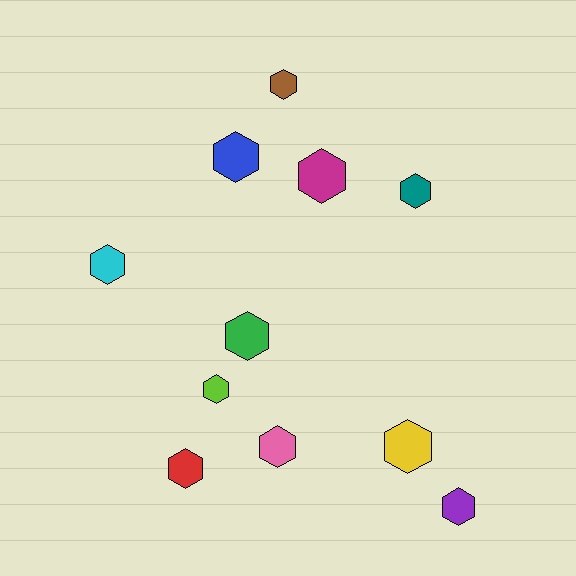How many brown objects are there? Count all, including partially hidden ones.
There is 1 brown object.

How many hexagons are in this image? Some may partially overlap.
There are 11 hexagons.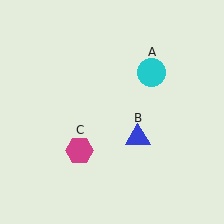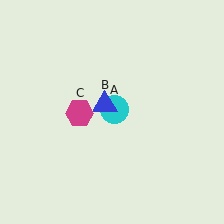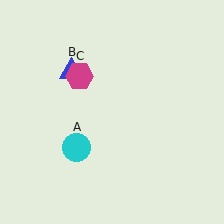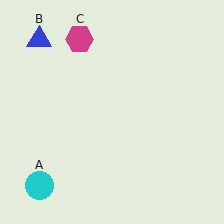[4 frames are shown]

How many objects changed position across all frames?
3 objects changed position: cyan circle (object A), blue triangle (object B), magenta hexagon (object C).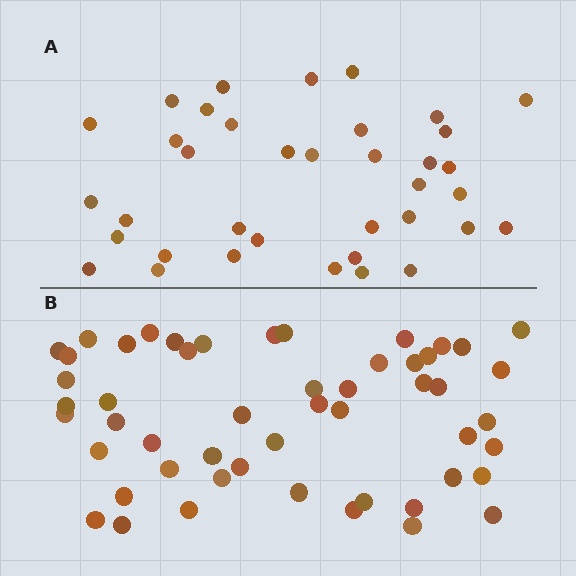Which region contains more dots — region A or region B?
Region B (the bottom region) has more dots.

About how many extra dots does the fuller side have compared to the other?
Region B has approximately 15 more dots than region A.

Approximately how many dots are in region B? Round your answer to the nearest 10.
About 50 dots. (The exact count is 52, which rounds to 50.)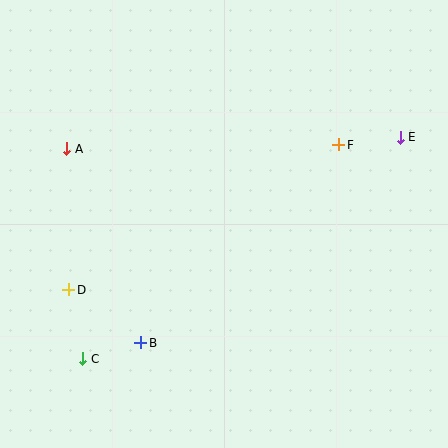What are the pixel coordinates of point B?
Point B is at (141, 343).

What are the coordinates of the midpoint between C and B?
The midpoint between C and B is at (112, 351).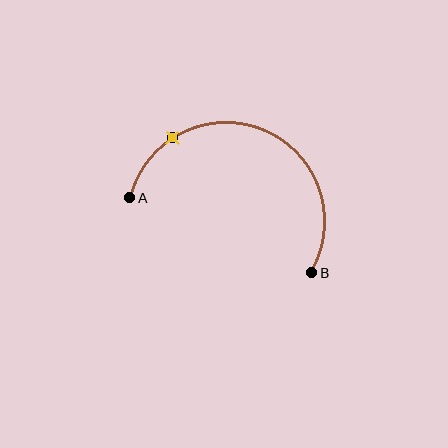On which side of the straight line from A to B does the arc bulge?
The arc bulges above the straight line connecting A and B.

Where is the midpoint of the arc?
The arc midpoint is the point on the curve farthest from the straight line joining A and B. It sits above that line.